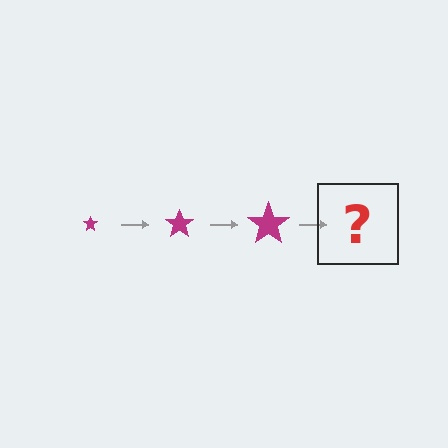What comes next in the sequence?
The next element should be a magenta star, larger than the previous one.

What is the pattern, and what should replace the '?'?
The pattern is that the star gets progressively larger each step. The '?' should be a magenta star, larger than the previous one.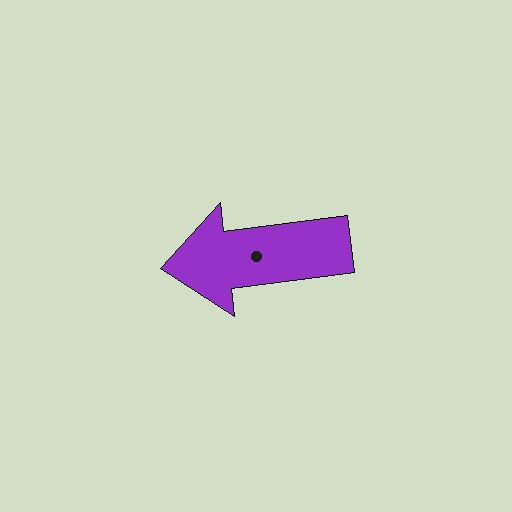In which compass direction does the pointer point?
West.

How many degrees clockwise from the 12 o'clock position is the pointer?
Approximately 263 degrees.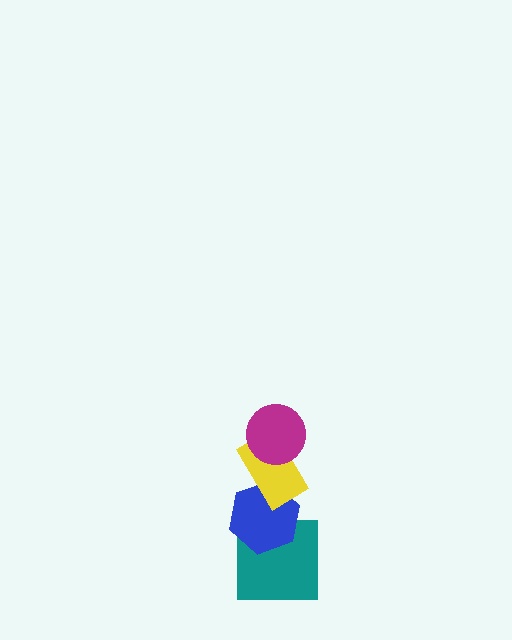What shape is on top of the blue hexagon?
The yellow rectangle is on top of the blue hexagon.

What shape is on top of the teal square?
The blue hexagon is on top of the teal square.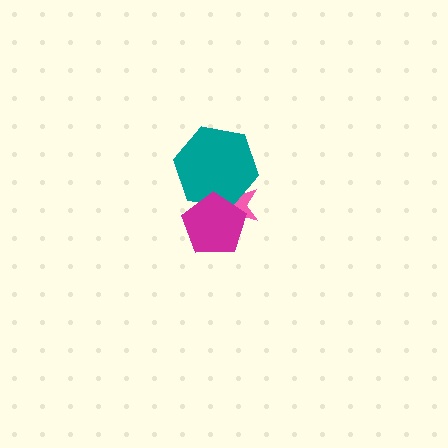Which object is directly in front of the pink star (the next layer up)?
The teal hexagon is directly in front of the pink star.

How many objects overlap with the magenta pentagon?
2 objects overlap with the magenta pentagon.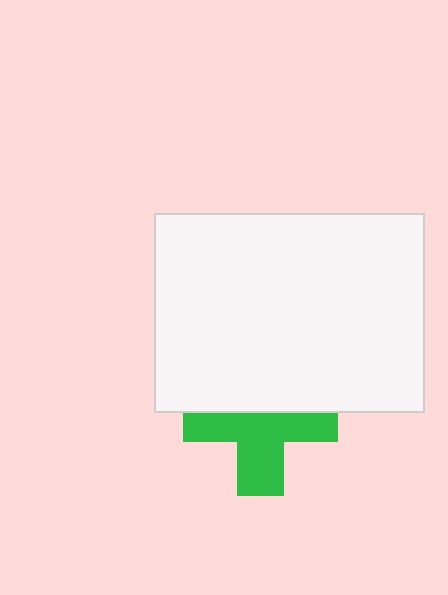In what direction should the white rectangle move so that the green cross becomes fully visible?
The white rectangle should move up. That is the shortest direction to clear the overlap and leave the green cross fully visible.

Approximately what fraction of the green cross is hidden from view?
Roughly 44% of the green cross is hidden behind the white rectangle.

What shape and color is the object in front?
The object in front is a white rectangle.